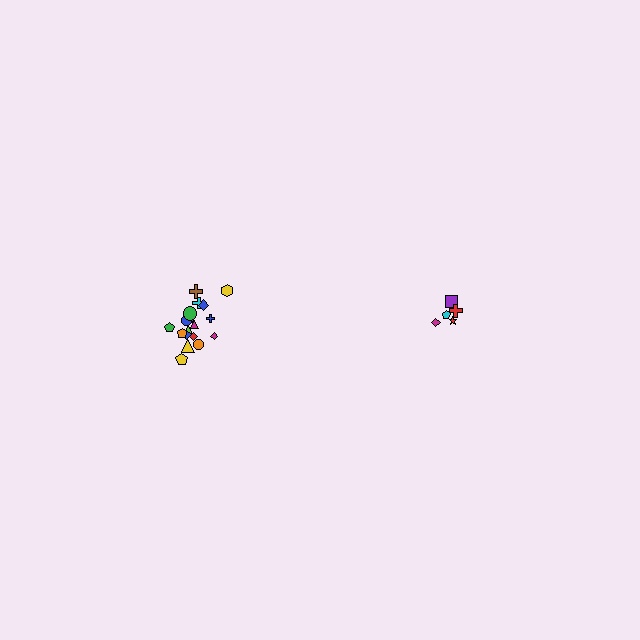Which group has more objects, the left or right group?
The left group.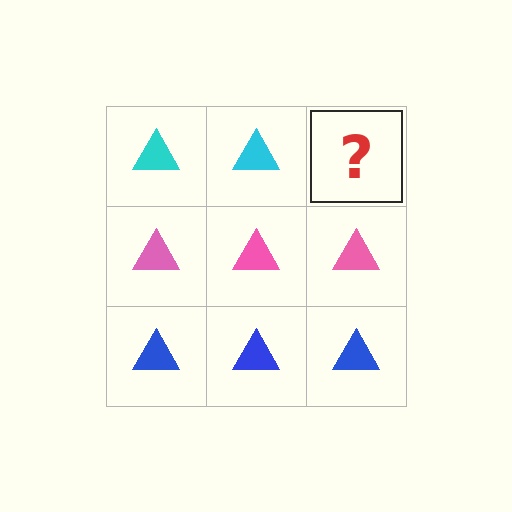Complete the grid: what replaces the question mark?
The question mark should be replaced with a cyan triangle.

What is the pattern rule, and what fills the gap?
The rule is that each row has a consistent color. The gap should be filled with a cyan triangle.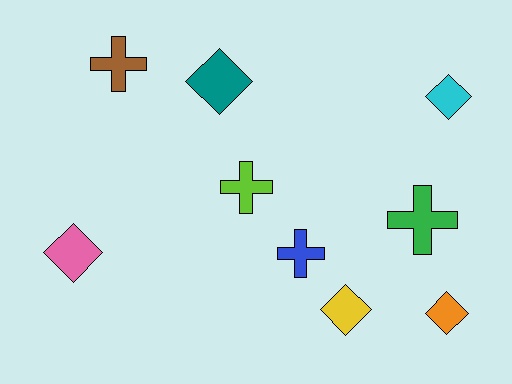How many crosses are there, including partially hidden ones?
There are 4 crosses.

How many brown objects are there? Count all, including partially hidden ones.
There is 1 brown object.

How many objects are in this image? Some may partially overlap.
There are 9 objects.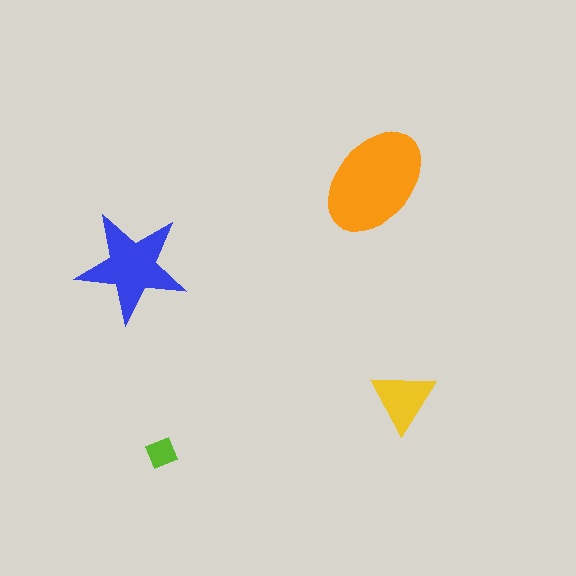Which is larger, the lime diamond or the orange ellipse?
The orange ellipse.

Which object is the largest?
The orange ellipse.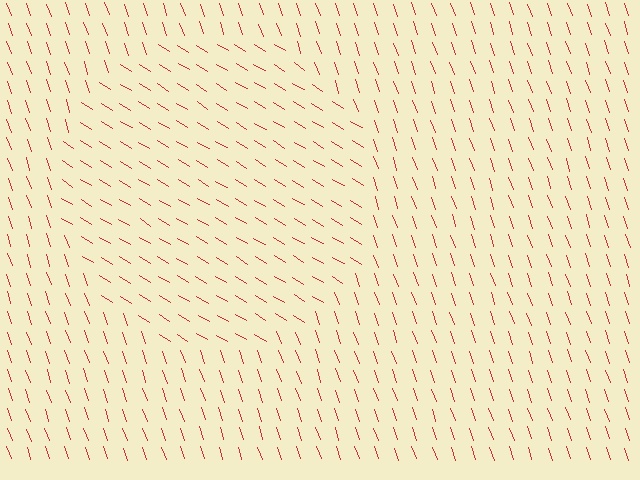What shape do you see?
I see a circle.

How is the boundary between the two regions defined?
The boundary is defined purely by a change in line orientation (approximately 40 degrees difference). All lines are the same color and thickness.